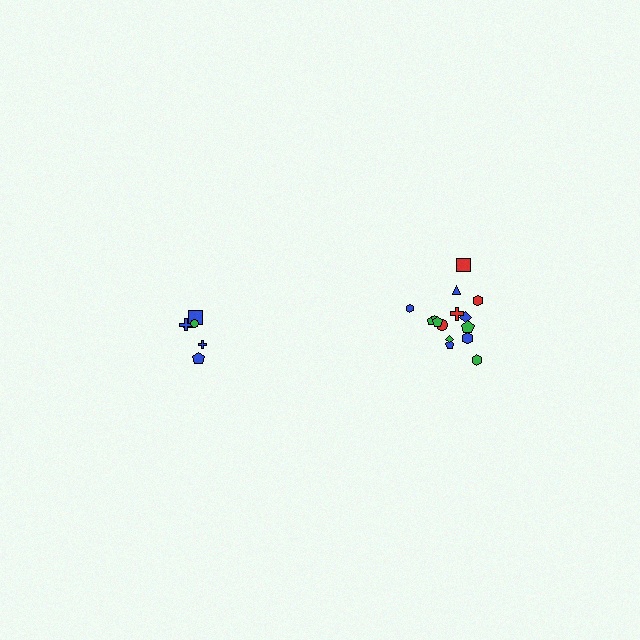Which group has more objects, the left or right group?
The right group.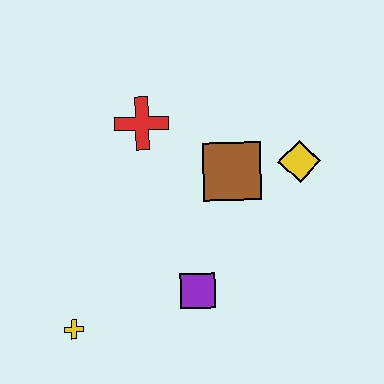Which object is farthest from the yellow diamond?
The yellow cross is farthest from the yellow diamond.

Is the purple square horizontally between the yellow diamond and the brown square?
No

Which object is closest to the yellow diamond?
The brown square is closest to the yellow diamond.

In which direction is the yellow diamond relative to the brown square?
The yellow diamond is to the right of the brown square.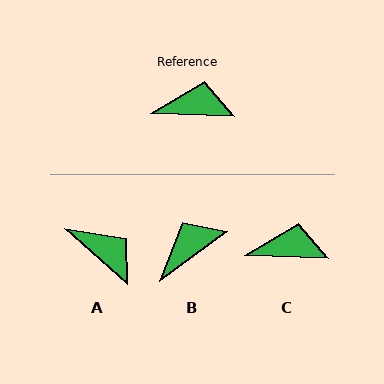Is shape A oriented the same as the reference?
No, it is off by about 39 degrees.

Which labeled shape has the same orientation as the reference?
C.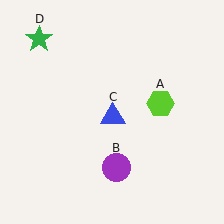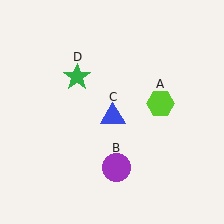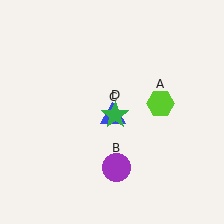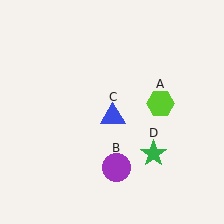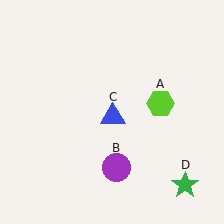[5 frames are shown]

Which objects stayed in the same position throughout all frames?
Lime hexagon (object A) and purple circle (object B) and blue triangle (object C) remained stationary.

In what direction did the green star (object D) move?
The green star (object D) moved down and to the right.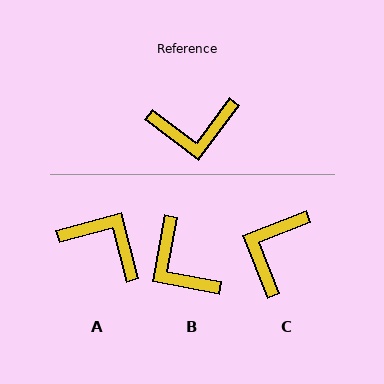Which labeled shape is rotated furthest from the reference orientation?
A, about 141 degrees away.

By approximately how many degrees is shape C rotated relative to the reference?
Approximately 122 degrees clockwise.